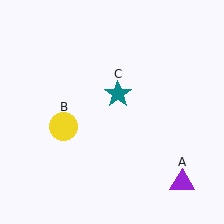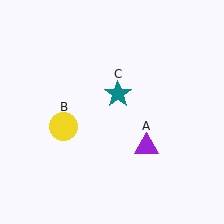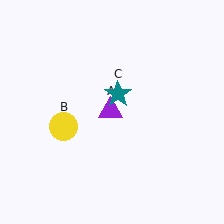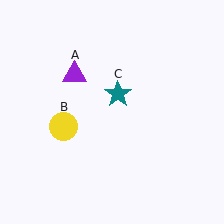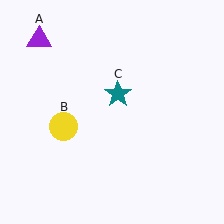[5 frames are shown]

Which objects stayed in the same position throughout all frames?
Yellow circle (object B) and teal star (object C) remained stationary.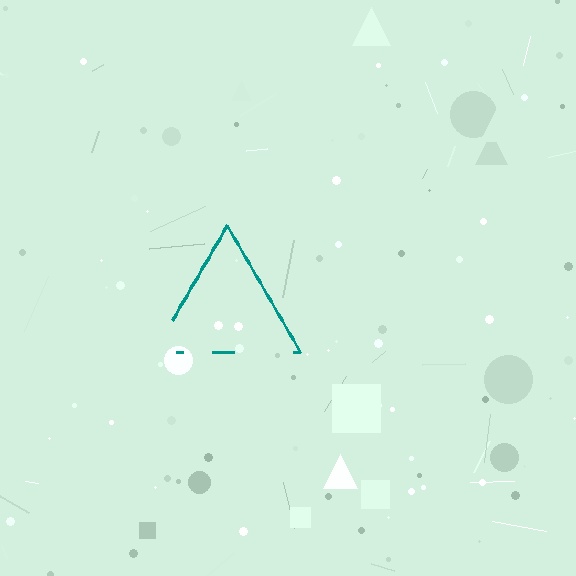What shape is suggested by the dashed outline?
The dashed outline suggests a triangle.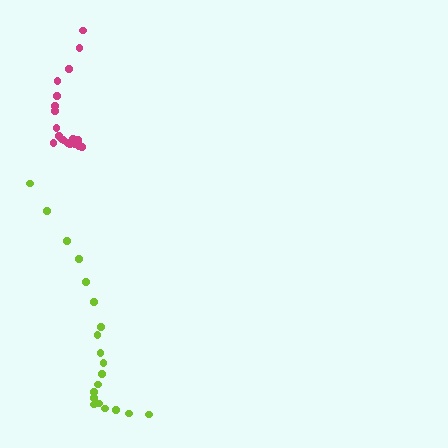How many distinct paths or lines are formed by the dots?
There are 2 distinct paths.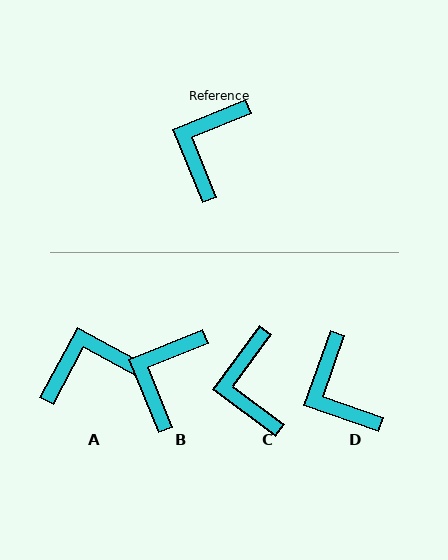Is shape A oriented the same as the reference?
No, it is off by about 51 degrees.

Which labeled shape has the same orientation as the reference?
B.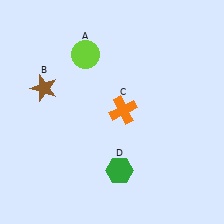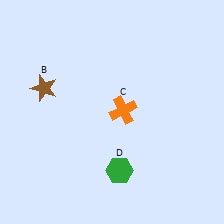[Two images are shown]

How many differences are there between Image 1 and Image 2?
There is 1 difference between the two images.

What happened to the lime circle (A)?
The lime circle (A) was removed in Image 2. It was in the top-left area of Image 1.